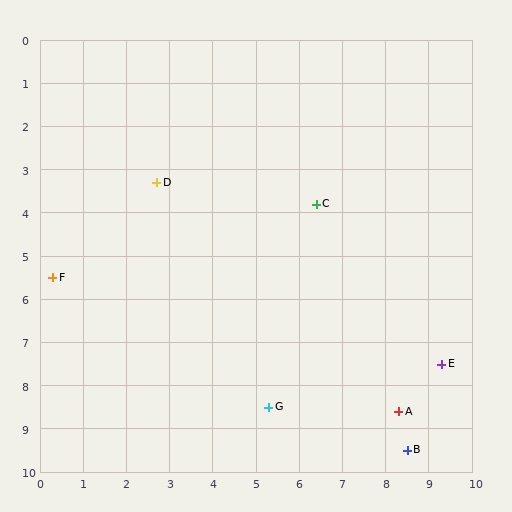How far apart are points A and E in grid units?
Points A and E are about 1.5 grid units apart.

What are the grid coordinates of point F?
Point F is at approximately (0.3, 5.5).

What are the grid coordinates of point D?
Point D is at approximately (2.7, 3.3).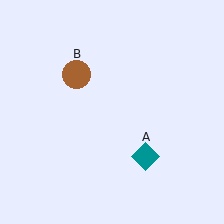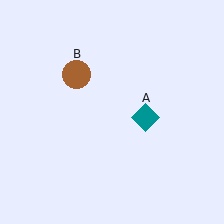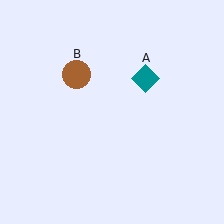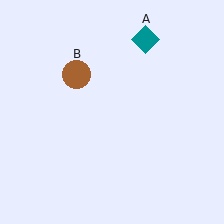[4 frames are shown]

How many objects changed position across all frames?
1 object changed position: teal diamond (object A).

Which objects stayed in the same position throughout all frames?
Brown circle (object B) remained stationary.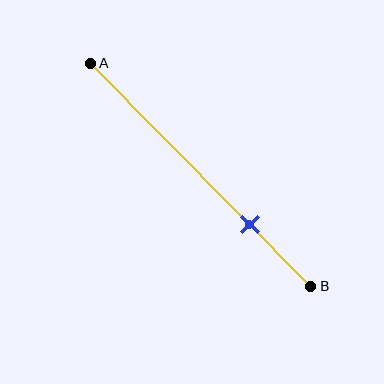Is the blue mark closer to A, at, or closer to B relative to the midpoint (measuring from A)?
The blue mark is closer to point B than the midpoint of segment AB.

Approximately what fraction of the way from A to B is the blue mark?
The blue mark is approximately 70% of the way from A to B.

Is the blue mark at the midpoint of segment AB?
No, the mark is at about 70% from A, not at the 50% midpoint.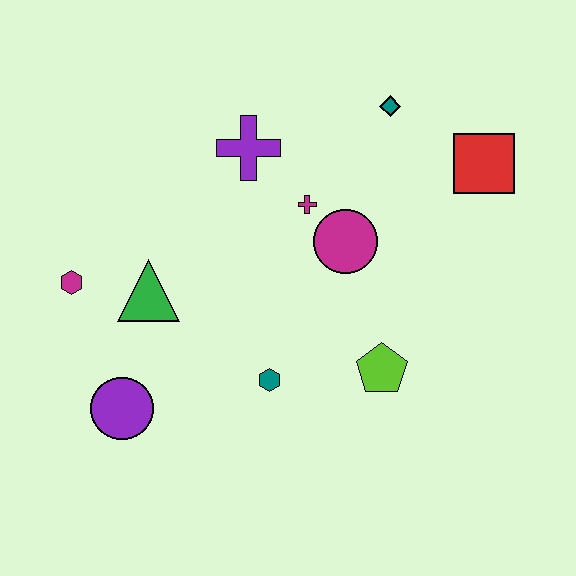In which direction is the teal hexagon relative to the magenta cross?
The teal hexagon is below the magenta cross.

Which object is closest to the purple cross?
The magenta cross is closest to the purple cross.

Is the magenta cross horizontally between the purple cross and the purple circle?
No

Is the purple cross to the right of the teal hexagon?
No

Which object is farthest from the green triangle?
The red square is farthest from the green triangle.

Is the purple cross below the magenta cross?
No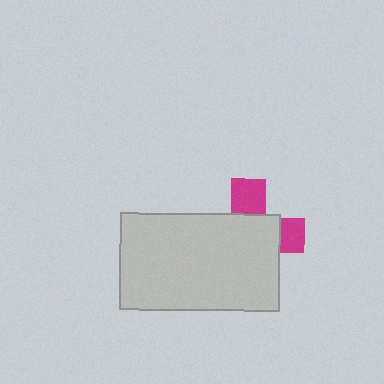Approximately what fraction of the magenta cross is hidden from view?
Roughly 69% of the magenta cross is hidden behind the light gray rectangle.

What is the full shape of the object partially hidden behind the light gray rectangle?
The partially hidden object is a magenta cross.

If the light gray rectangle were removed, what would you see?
You would see the complete magenta cross.